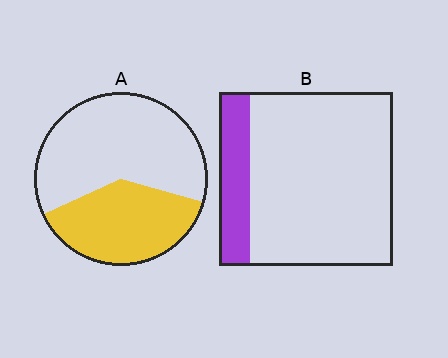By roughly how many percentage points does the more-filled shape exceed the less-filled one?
By roughly 20 percentage points (A over B).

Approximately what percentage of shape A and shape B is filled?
A is approximately 40% and B is approximately 20%.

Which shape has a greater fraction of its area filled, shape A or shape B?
Shape A.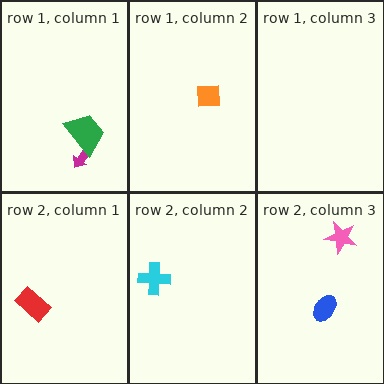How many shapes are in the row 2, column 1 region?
1.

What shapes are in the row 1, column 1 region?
The magenta arrow, the green trapezoid.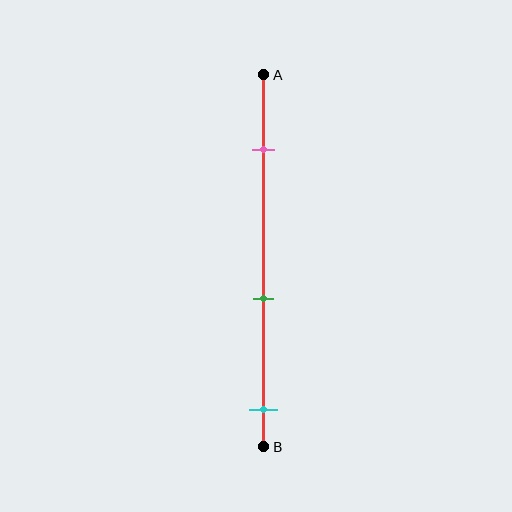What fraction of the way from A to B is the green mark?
The green mark is approximately 60% (0.6) of the way from A to B.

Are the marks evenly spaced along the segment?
Yes, the marks are approximately evenly spaced.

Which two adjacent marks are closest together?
The green and cyan marks are the closest adjacent pair.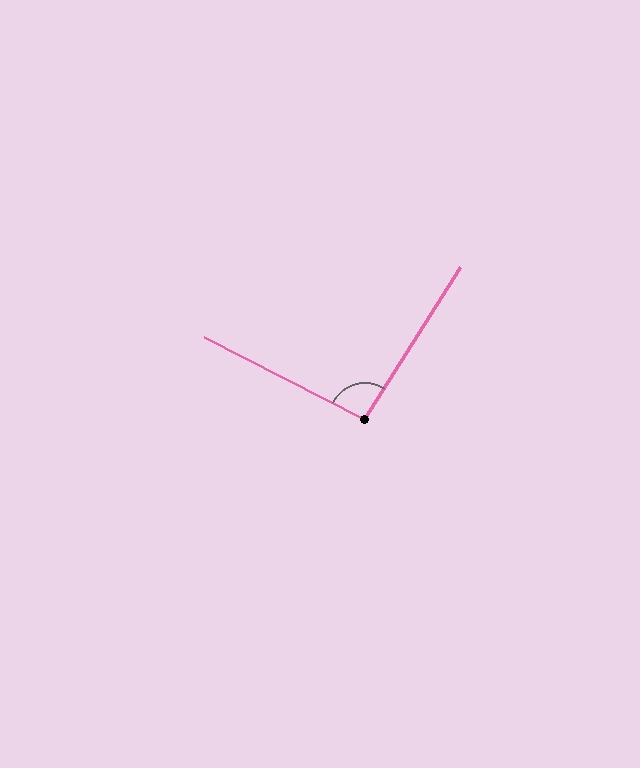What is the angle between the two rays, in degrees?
Approximately 95 degrees.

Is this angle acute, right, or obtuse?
It is obtuse.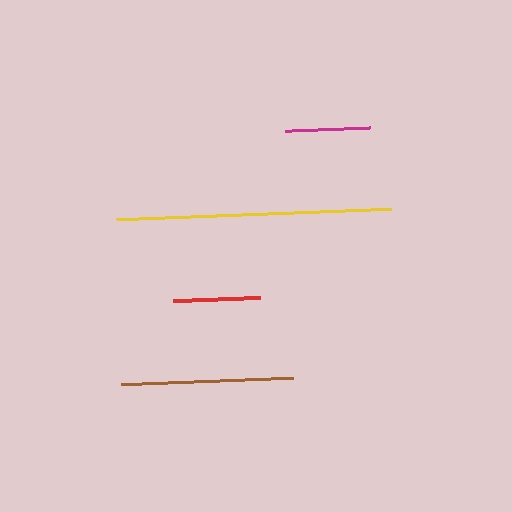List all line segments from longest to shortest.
From longest to shortest: yellow, brown, red, magenta.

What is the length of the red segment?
The red segment is approximately 86 pixels long.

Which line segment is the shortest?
The magenta line is the shortest at approximately 85 pixels.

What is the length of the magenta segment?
The magenta segment is approximately 85 pixels long.